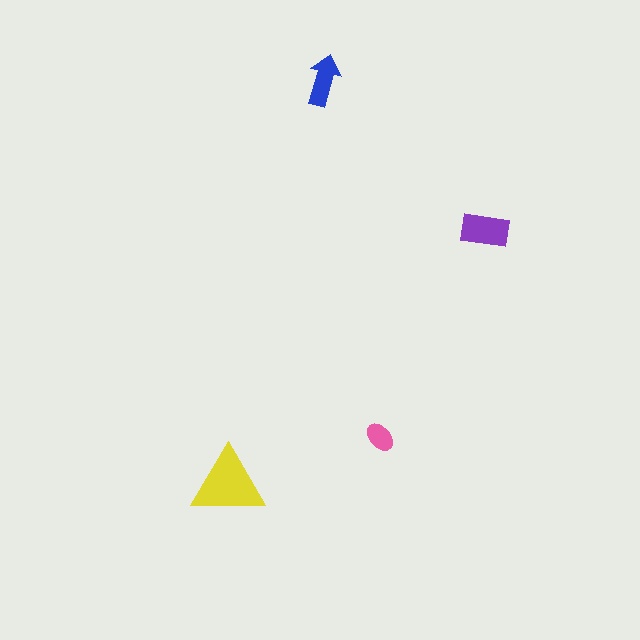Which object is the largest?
The yellow triangle.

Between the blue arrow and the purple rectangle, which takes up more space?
The purple rectangle.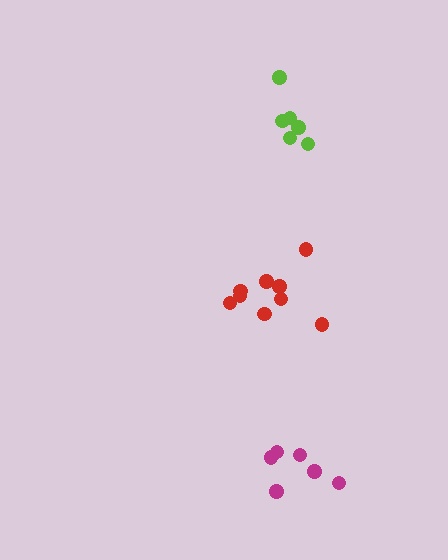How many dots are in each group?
Group 1: 9 dots, Group 2: 6 dots, Group 3: 6 dots (21 total).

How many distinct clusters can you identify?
There are 3 distinct clusters.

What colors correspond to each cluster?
The clusters are colored: red, lime, magenta.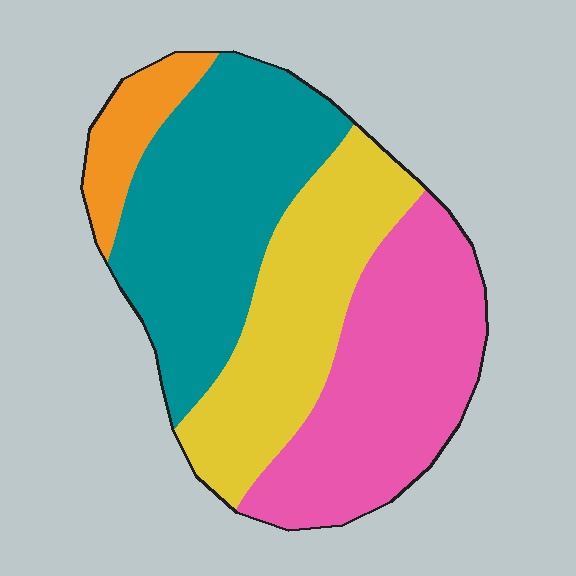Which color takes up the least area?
Orange, at roughly 10%.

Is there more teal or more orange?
Teal.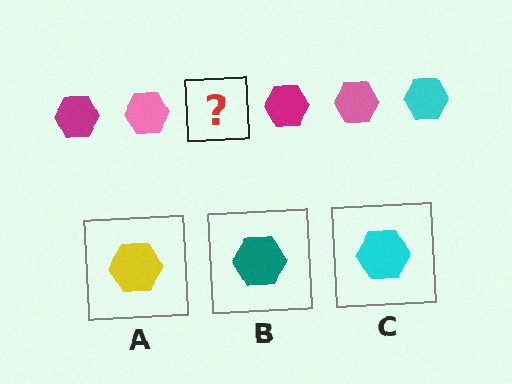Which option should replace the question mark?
Option C.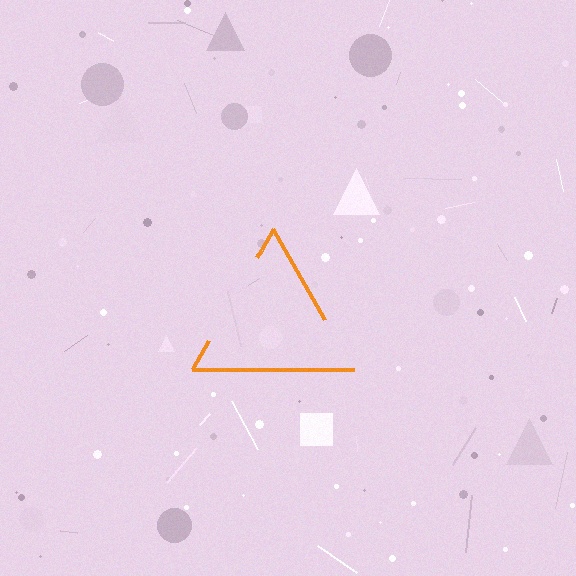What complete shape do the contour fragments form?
The contour fragments form a triangle.